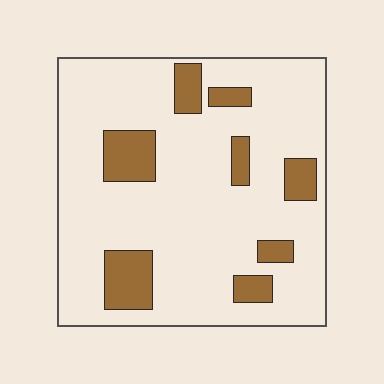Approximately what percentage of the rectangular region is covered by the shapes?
Approximately 15%.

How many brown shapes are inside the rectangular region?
8.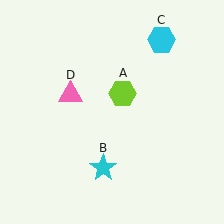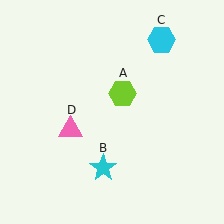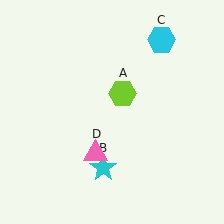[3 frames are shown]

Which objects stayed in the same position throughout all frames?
Lime hexagon (object A) and cyan star (object B) and cyan hexagon (object C) remained stationary.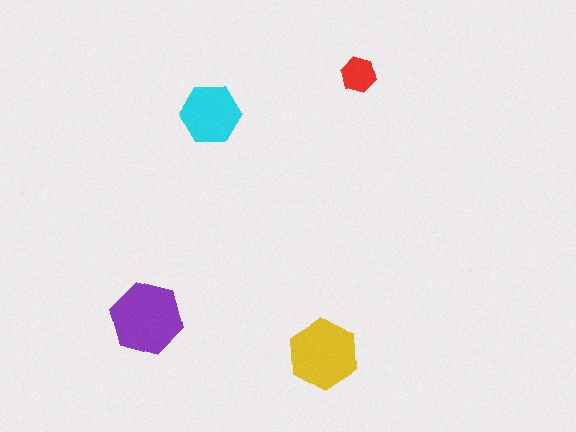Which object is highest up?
The red hexagon is topmost.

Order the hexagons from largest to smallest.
the purple one, the yellow one, the cyan one, the red one.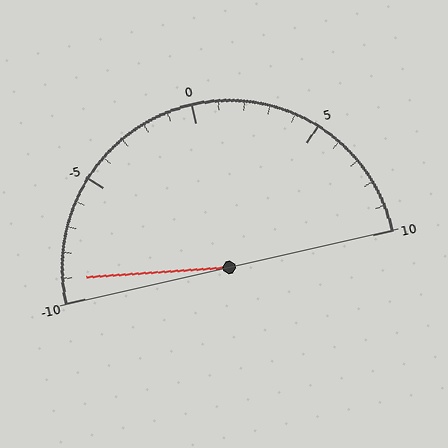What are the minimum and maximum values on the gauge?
The gauge ranges from -10 to 10.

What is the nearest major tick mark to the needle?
The nearest major tick mark is -10.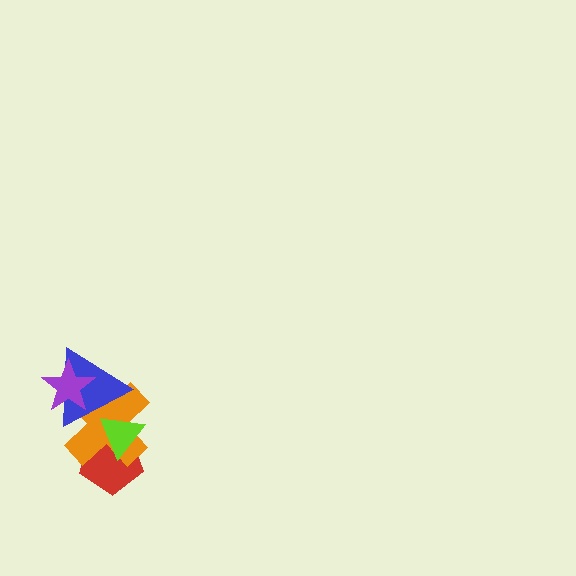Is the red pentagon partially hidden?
Yes, it is partially covered by another shape.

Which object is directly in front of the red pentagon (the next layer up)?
The orange cross is directly in front of the red pentagon.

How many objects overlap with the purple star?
2 objects overlap with the purple star.